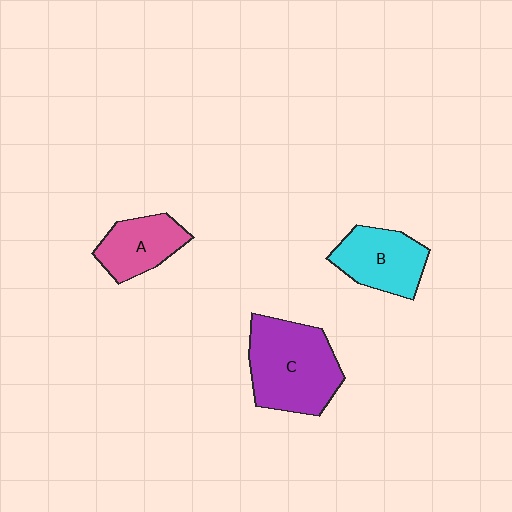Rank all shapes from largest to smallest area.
From largest to smallest: C (purple), B (cyan), A (pink).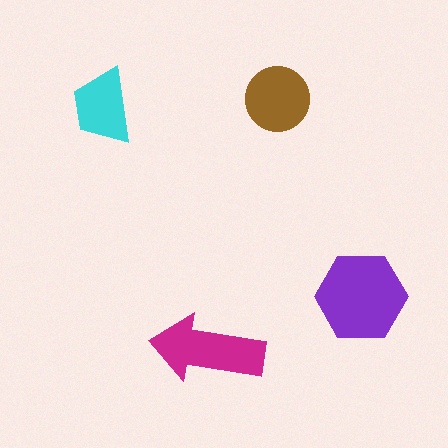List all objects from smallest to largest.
The cyan trapezoid, the brown circle, the magenta arrow, the purple hexagon.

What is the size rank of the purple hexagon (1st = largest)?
1st.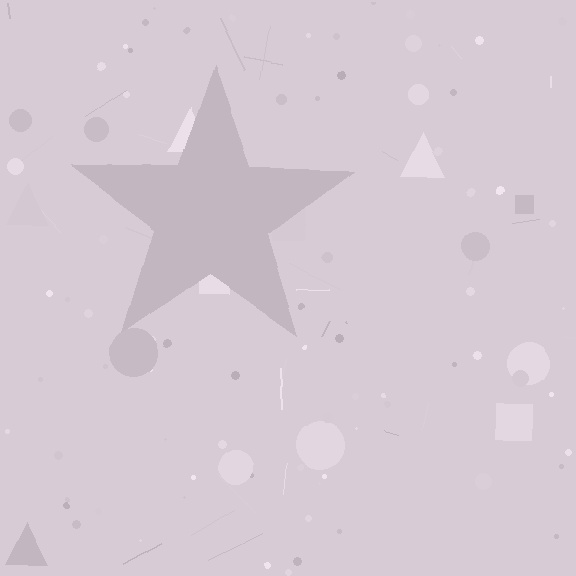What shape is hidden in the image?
A star is hidden in the image.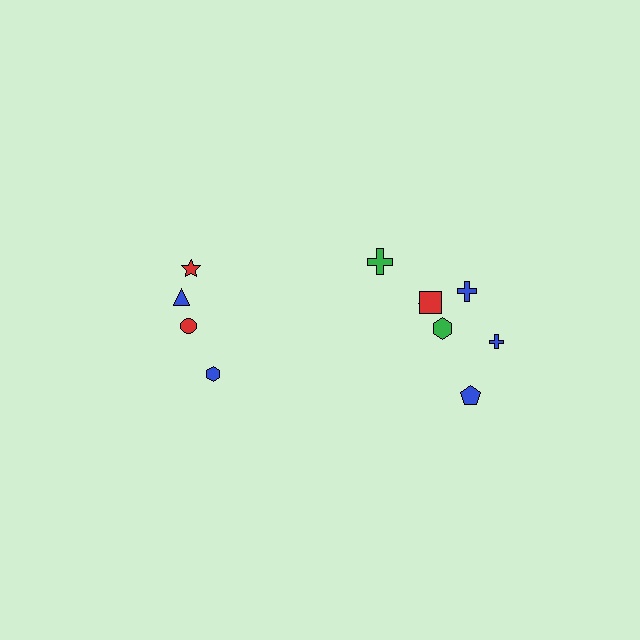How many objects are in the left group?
There are 4 objects.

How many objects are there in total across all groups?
There are 11 objects.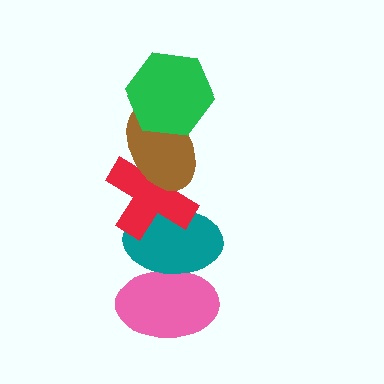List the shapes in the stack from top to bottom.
From top to bottom: the green hexagon, the brown ellipse, the red cross, the teal ellipse, the pink ellipse.